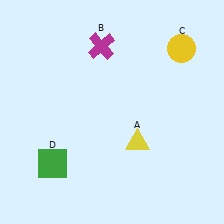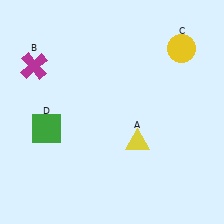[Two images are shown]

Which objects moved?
The objects that moved are: the magenta cross (B), the green square (D).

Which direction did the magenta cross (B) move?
The magenta cross (B) moved left.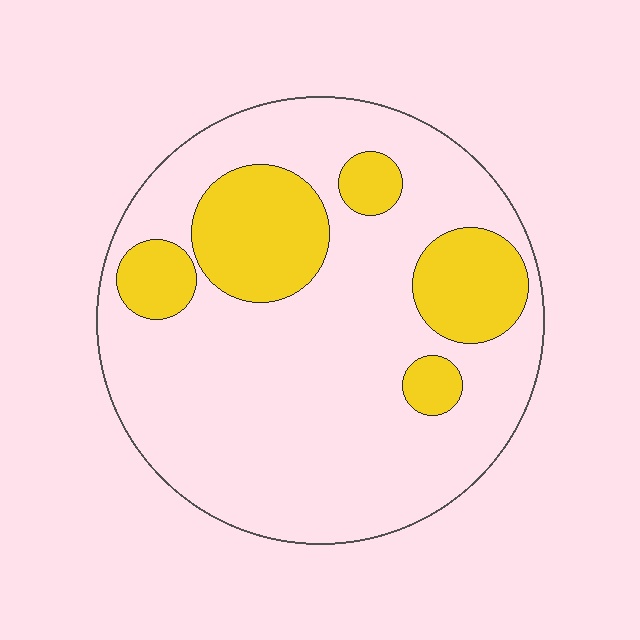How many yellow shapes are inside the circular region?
5.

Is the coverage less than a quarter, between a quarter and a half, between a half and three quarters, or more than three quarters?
Less than a quarter.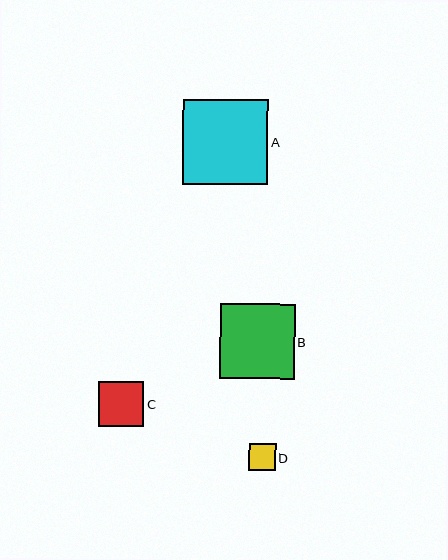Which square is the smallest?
Square D is the smallest with a size of approximately 27 pixels.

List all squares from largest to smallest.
From largest to smallest: A, B, C, D.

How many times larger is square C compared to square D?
Square C is approximately 1.7 times the size of square D.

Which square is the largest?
Square A is the largest with a size of approximately 85 pixels.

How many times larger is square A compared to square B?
Square A is approximately 1.1 times the size of square B.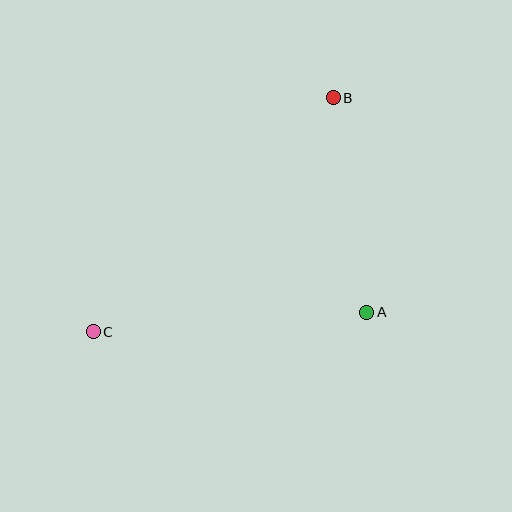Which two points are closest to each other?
Points A and B are closest to each other.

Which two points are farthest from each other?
Points B and C are farthest from each other.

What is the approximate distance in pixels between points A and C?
The distance between A and C is approximately 274 pixels.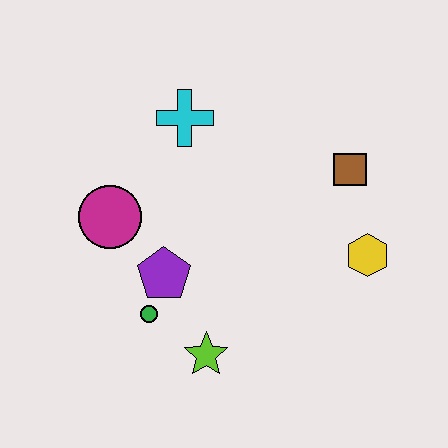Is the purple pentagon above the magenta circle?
No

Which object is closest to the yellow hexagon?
The brown square is closest to the yellow hexagon.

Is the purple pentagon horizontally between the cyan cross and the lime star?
No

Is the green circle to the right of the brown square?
No